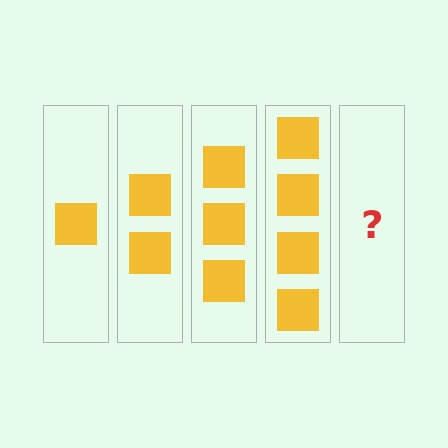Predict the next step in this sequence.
The next step is 5 squares.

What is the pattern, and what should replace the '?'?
The pattern is that each step adds one more square. The '?' should be 5 squares.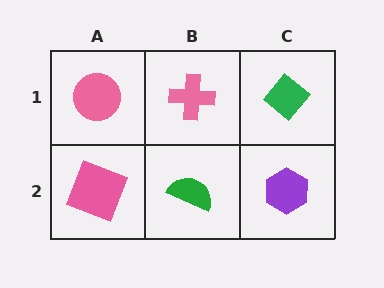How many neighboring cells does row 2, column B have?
3.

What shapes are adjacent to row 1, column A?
A pink square (row 2, column A), a pink cross (row 1, column B).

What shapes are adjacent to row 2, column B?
A pink cross (row 1, column B), a pink square (row 2, column A), a purple hexagon (row 2, column C).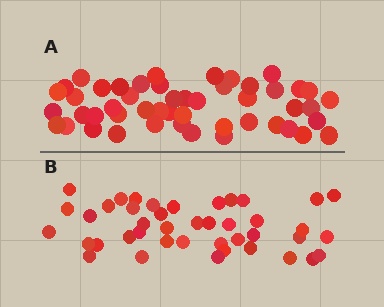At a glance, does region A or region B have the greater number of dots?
Region A (the top region) has more dots.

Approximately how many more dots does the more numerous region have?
Region A has roughly 8 or so more dots than region B.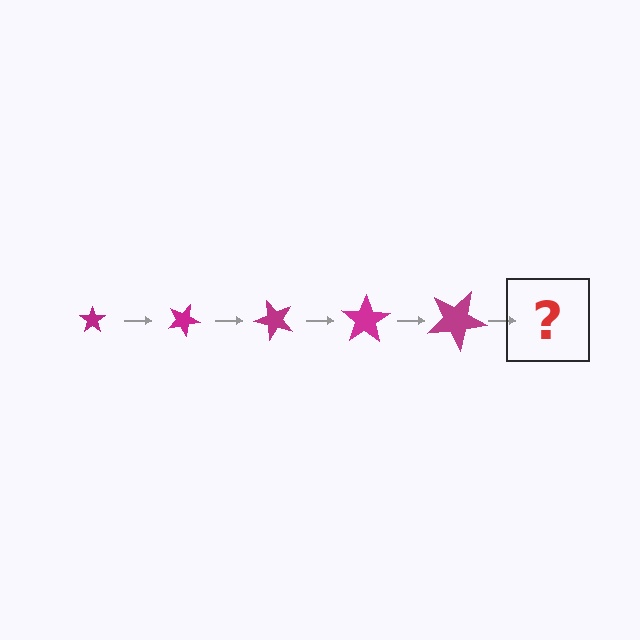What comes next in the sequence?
The next element should be a star, larger than the previous one and rotated 125 degrees from the start.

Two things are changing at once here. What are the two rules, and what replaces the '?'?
The two rules are that the star grows larger each step and it rotates 25 degrees each step. The '?' should be a star, larger than the previous one and rotated 125 degrees from the start.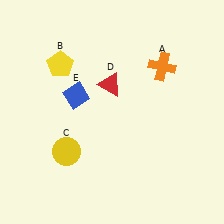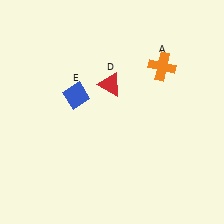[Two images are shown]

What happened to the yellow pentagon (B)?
The yellow pentagon (B) was removed in Image 2. It was in the top-left area of Image 1.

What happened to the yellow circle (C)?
The yellow circle (C) was removed in Image 2. It was in the bottom-left area of Image 1.